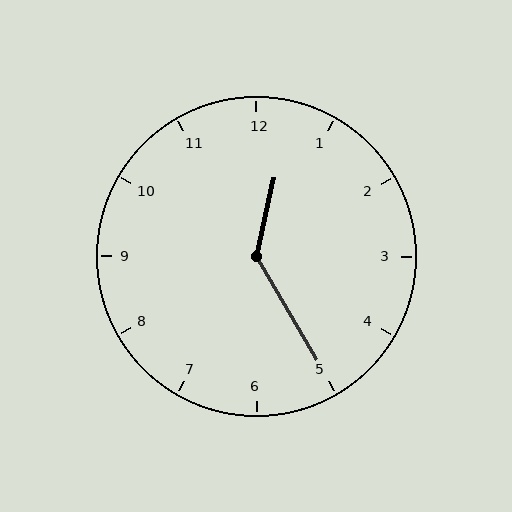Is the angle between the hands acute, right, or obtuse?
It is obtuse.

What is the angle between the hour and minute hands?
Approximately 138 degrees.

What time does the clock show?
12:25.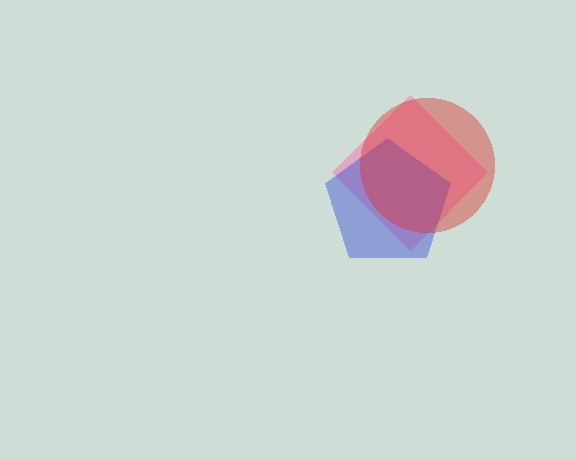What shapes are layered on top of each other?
The layered shapes are: a pink diamond, a blue pentagon, a red circle.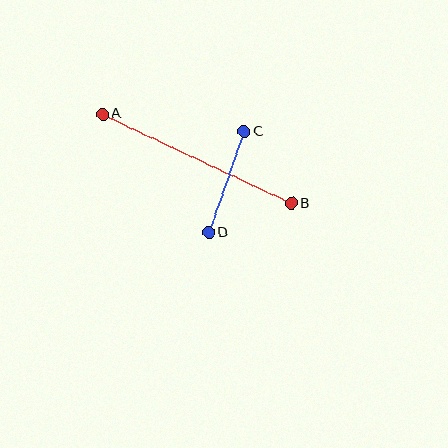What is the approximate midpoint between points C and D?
The midpoint is at approximately (227, 182) pixels.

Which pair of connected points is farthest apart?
Points A and B are farthest apart.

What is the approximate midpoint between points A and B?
The midpoint is at approximately (197, 159) pixels.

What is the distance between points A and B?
The distance is approximately 209 pixels.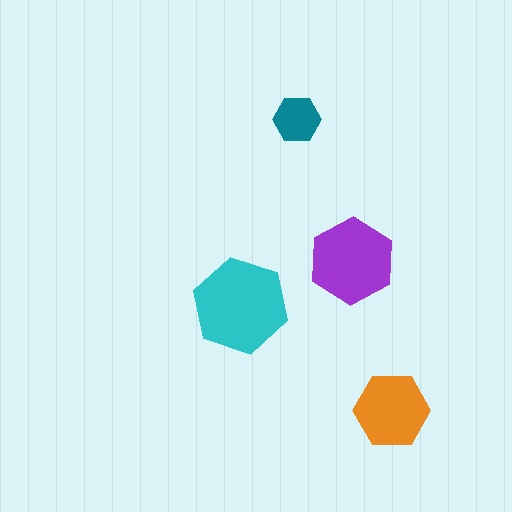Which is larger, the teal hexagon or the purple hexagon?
The purple one.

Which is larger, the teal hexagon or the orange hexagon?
The orange one.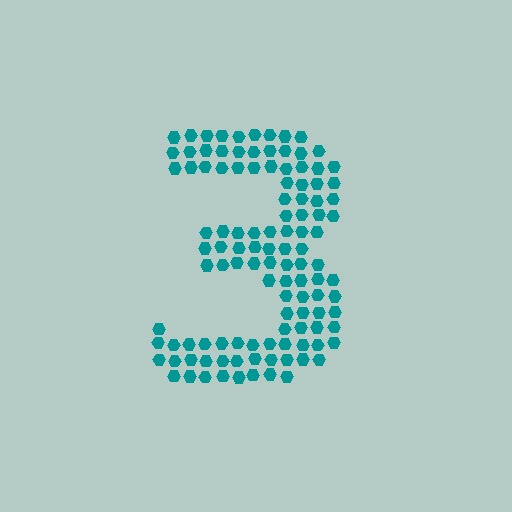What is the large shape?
The large shape is the digit 3.